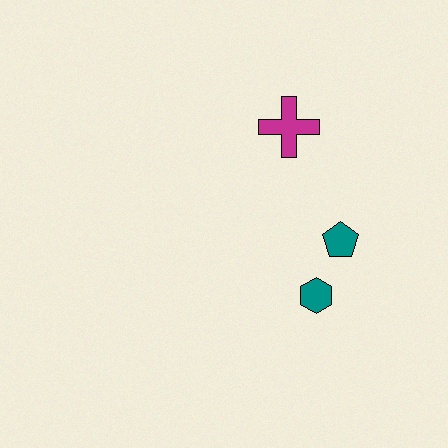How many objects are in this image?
There are 3 objects.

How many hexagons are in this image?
There is 1 hexagon.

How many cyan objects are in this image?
There are no cyan objects.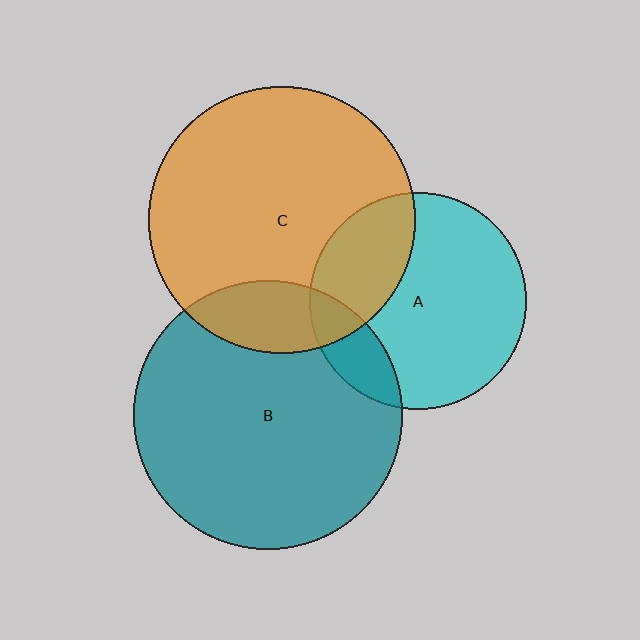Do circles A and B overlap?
Yes.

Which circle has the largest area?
Circle B (teal).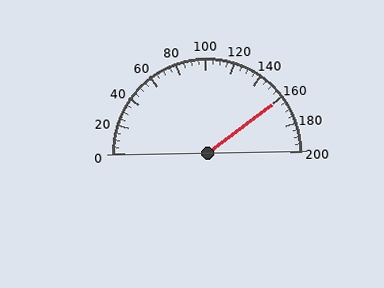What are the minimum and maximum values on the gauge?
The gauge ranges from 0 to 200.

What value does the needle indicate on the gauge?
The needle indicates approximately 160.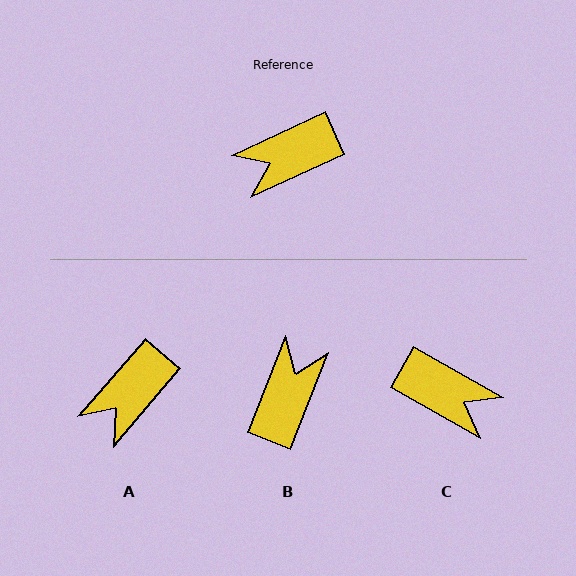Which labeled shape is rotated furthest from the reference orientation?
B, about 136 degrees away.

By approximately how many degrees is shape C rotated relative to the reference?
Approximately 126 degrees counter-clockwise.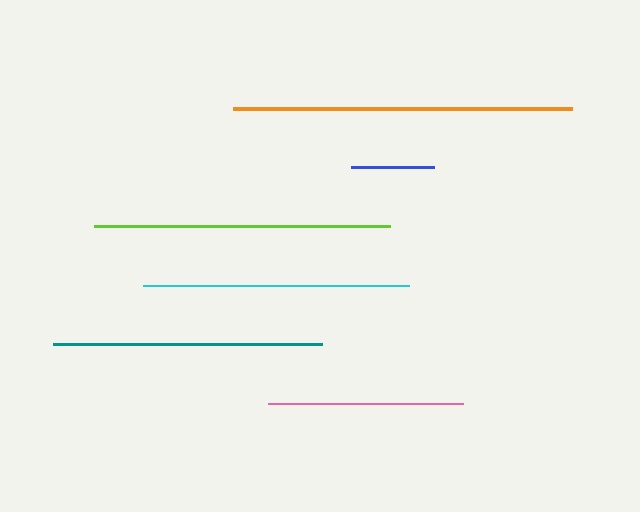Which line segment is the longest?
The orange line is the longest at approximately 339 pixels.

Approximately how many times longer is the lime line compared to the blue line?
The lime line is approximately 3.6 times the length of the blue line.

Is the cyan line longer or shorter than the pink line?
The cyan line is longer than the pink line.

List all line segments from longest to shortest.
From longest to shortest: orange, lime, teal, cyan, pink, blue.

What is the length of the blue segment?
The blue segment is approximately 83 pixels long.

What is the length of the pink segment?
The pink segment is approximately 195 pixels long.